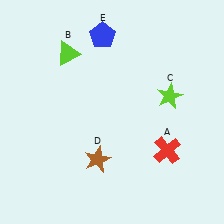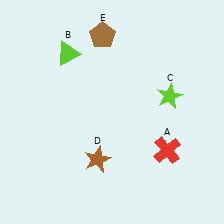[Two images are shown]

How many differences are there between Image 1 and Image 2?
There is 1 difference between the two images.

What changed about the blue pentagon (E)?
In Image 1, E is blue. In Image 2, it changed to brown.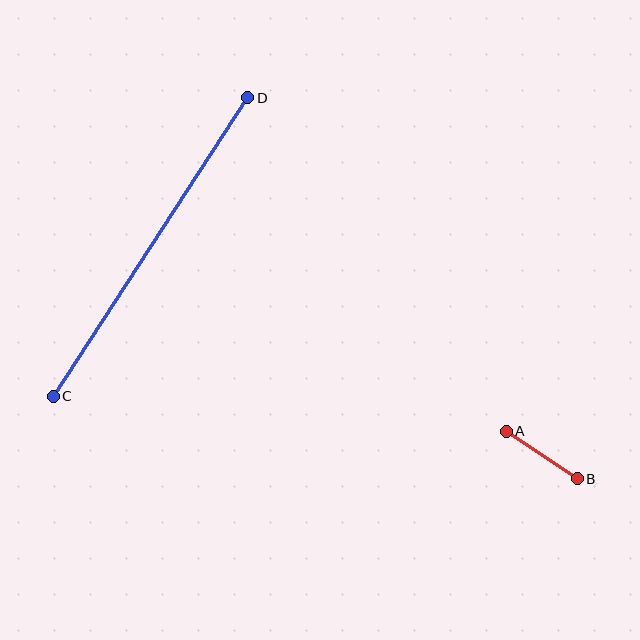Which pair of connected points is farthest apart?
Points C and D are farthest apart.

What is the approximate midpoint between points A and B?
The midpoint is at approximately (542, 455) pixels.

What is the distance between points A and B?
The distance is approximately 85 pixels.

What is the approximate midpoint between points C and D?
The midpoint is at approximately (151, 247) pixels.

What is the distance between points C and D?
The distance is approximately 356 pixels.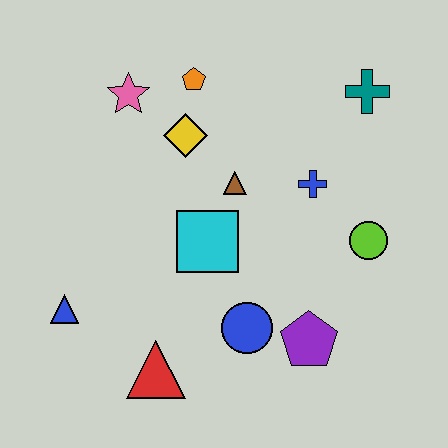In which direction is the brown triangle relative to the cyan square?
The brown triangle is above the cyan square.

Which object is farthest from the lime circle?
The blue triangle is farthest from the lime circle.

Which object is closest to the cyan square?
The brown triangle is closest to the cyan square.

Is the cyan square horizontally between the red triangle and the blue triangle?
No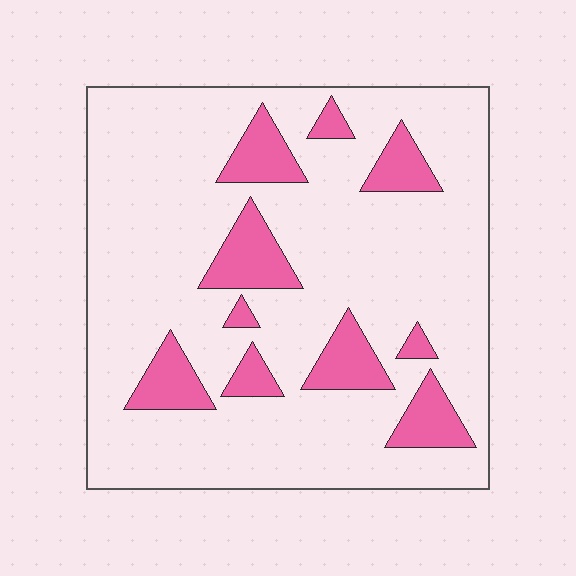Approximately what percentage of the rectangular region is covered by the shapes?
Approximately 15%.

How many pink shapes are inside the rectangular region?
10.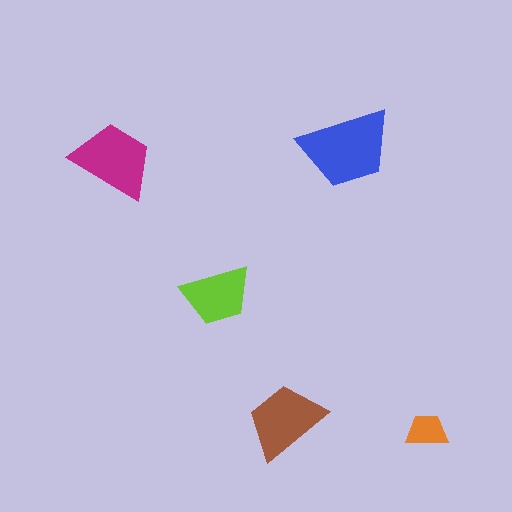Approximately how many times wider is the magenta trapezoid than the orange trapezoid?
About 2 times wider.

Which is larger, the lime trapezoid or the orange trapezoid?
The lime one.